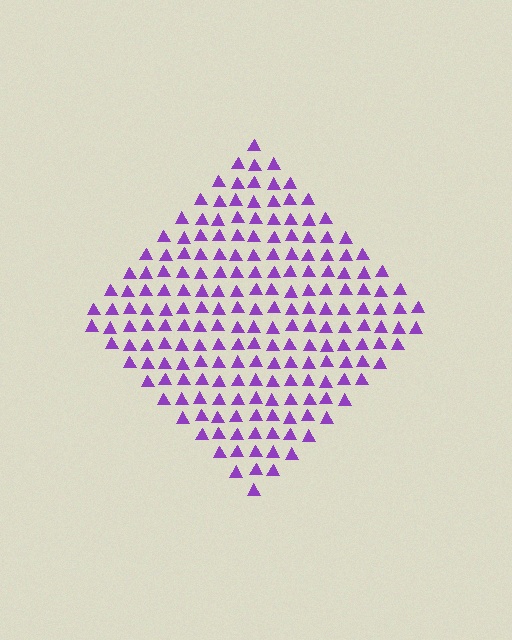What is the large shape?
The large shape is a diamond.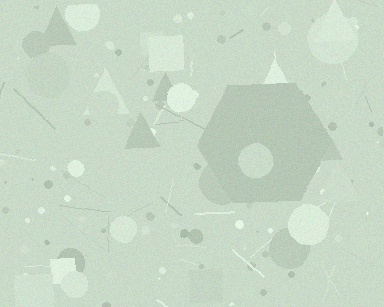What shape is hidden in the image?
A hexagon is hidden in the image.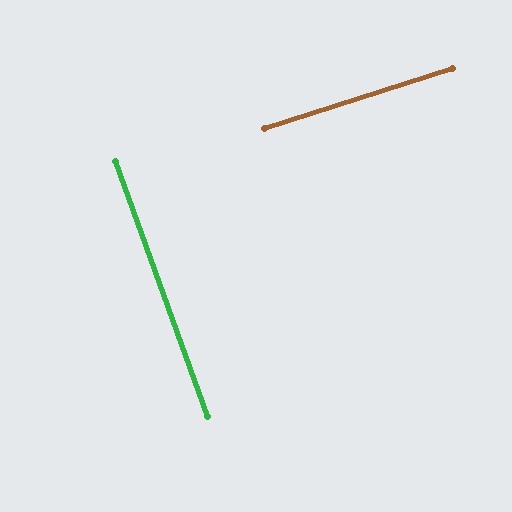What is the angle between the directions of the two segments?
Approximately 88 degrees.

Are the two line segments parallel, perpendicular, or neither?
Perpendicular — they meet at approximately 88°.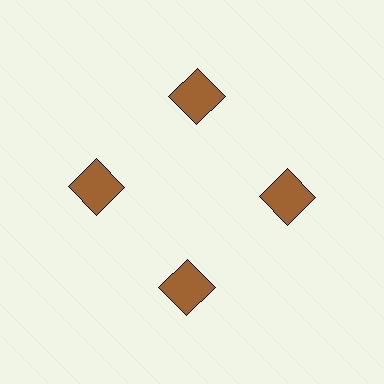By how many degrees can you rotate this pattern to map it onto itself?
The pattern maps onto itself every 90 degrees of rotation.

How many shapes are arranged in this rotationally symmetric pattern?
There are 4 shapes, arranged in 4 groups of 1.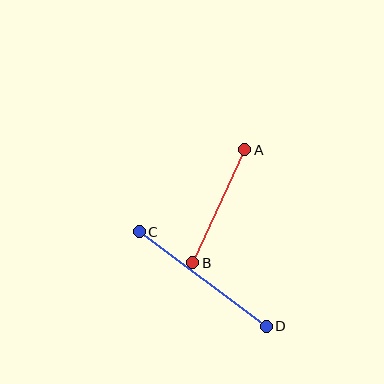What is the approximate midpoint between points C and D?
The midpoint is at approximately (203, 279) pixels.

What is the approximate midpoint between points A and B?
The midpoint is at approximately (219, 206) pixels.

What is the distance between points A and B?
The distance is approximately 125 pixels.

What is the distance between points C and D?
The distance is approximately 158 pixels.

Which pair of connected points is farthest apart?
Points C and D are farthest apart.